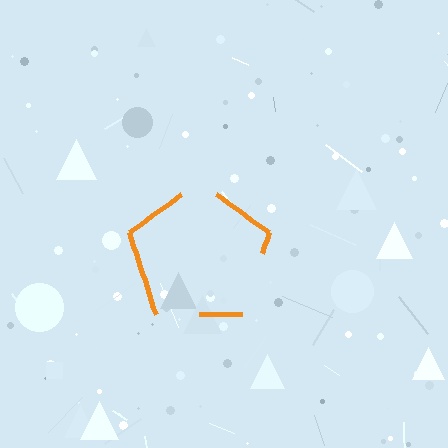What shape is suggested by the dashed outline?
The dashed outline suggests a pentagon.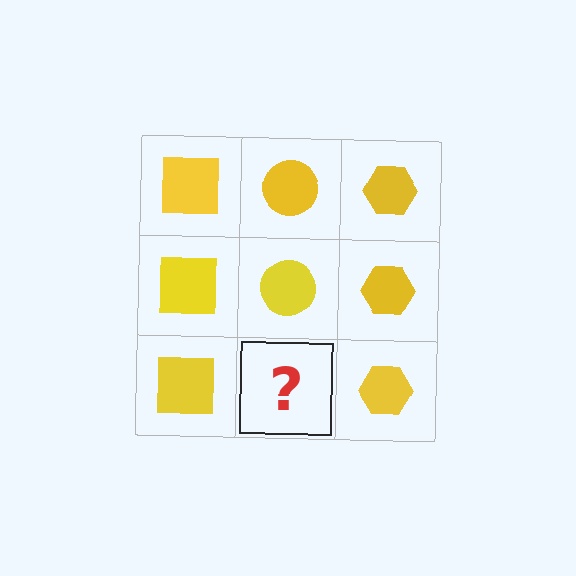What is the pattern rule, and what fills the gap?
The rule is that each column has a consistent shape. The gap should be filled with a yellow circle.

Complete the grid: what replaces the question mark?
The question mark should be replaced with a yellow circle.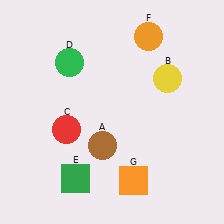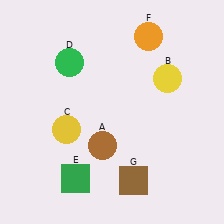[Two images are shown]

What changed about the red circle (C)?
In Image 1, C is red. In Image 2, it changed to yellow.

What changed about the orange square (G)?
In Image 1, G is orange. In Image 2, it changed to brown.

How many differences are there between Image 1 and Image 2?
There are 2 differences between the two images.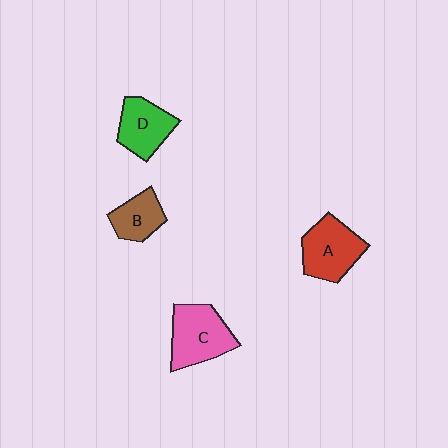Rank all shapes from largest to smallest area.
From largest to smallest: C (pink), A (red), D (green), B (brown).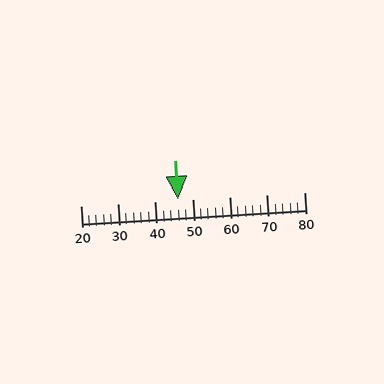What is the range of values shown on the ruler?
The ruler shows values from 20 to 80.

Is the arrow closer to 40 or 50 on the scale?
The arrow is closer to 50.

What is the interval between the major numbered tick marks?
The major tick marks are spaced 10 units apart.